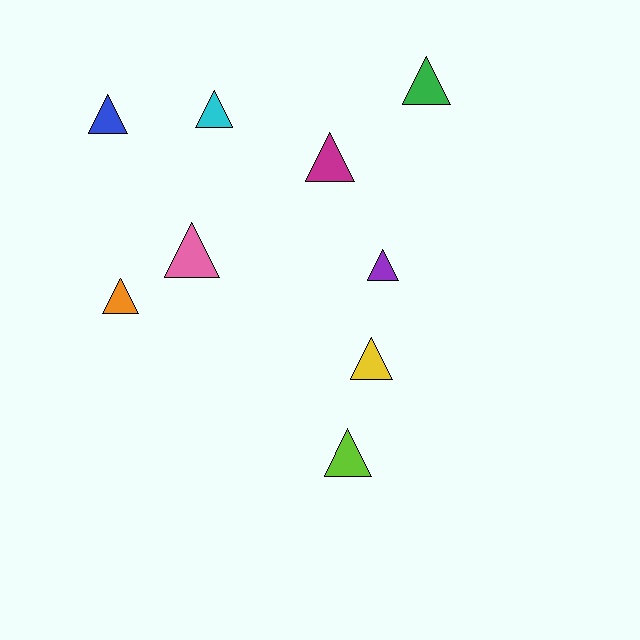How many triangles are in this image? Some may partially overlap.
There are 9 triangles.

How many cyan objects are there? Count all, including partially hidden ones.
There is 1 cyan object.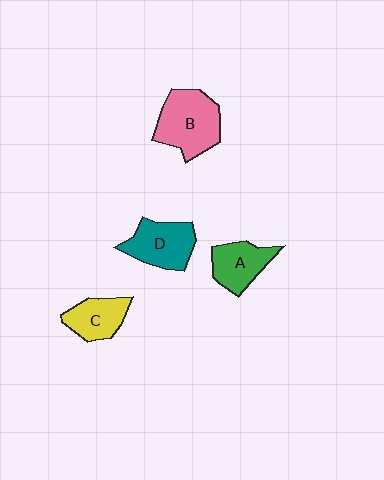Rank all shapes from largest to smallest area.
From largest to smallest: B (pink), D (teal), A (green), C (yellow).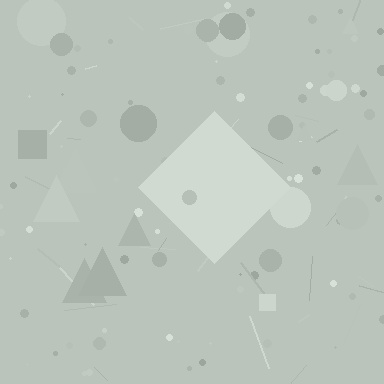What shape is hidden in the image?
A diamond is hidden in the image.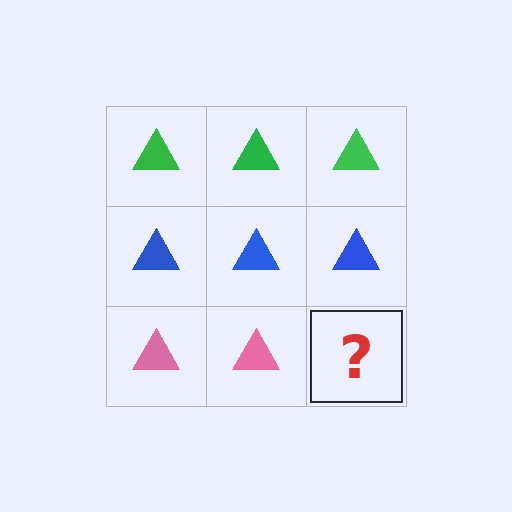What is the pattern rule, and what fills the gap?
The rule is that each row has a consistent color. The gap should be filled with a pink triangle.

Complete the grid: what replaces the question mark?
The question mark should be replaced with a pink triangle.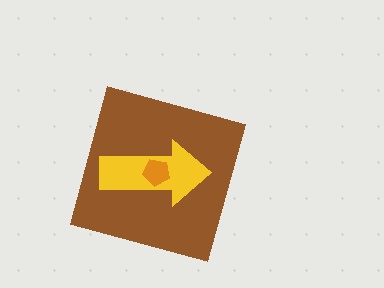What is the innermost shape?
The orange pentagon.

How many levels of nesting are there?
3.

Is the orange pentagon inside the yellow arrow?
Yes.